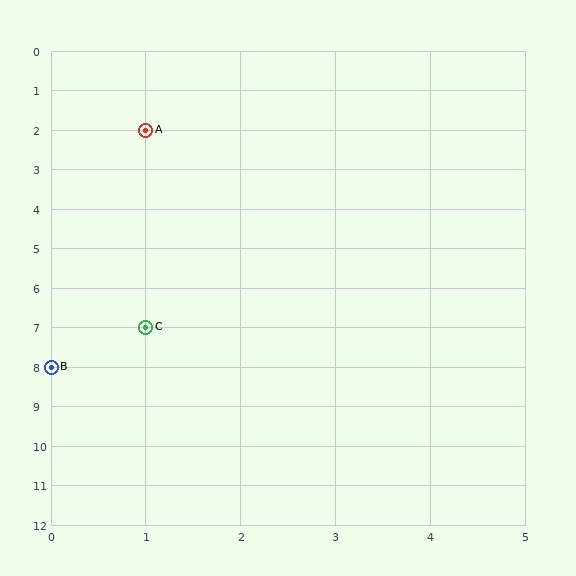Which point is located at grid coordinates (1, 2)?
Point A is at (1, 2).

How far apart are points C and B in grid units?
Points C and B are 1 column and 1 row apart (about 1.4 grid units diagonally).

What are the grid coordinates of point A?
Point A is at grid coordinates (1, 2).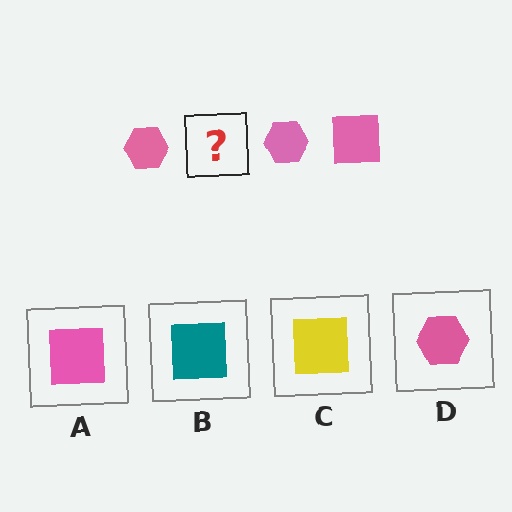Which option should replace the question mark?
Option A.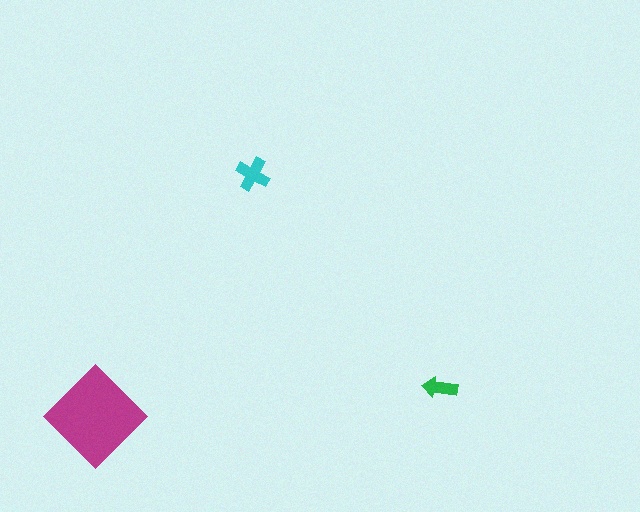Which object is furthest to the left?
The magenta diamond is leftmost.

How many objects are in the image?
There are 3 objects in the image.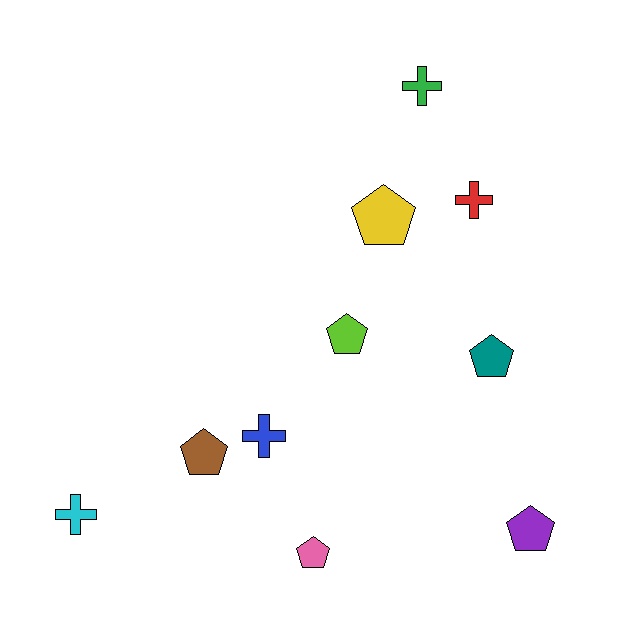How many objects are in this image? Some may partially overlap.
There are 10 objects.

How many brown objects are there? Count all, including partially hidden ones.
There is 1 brown object.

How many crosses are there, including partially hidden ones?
There are 4 crosses.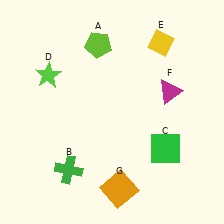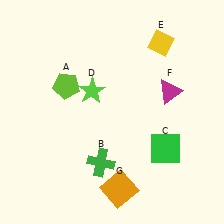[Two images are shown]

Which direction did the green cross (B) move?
The green cross (B) moved right.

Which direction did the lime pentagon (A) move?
The lime pentagon (A) moved down.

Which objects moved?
The objects that moved are: the lime pentagon (A), the green cross (B), the lime star (D).